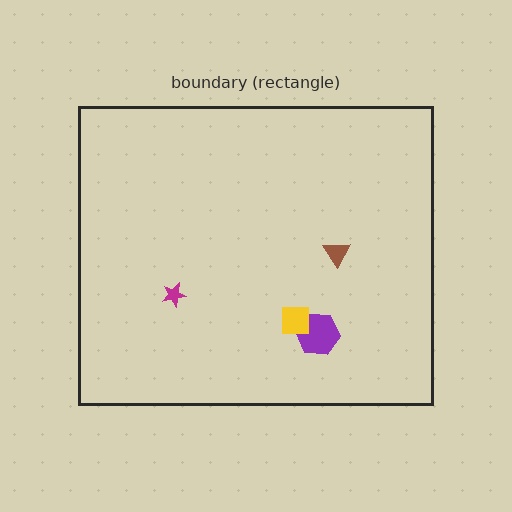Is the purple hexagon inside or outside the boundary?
Inside.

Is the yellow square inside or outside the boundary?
Inside.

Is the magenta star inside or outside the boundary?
Inside.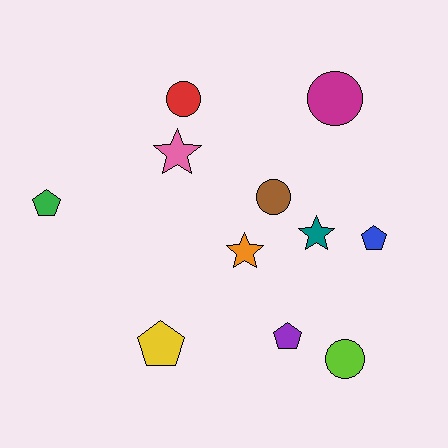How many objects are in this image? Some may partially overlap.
There are 11 objects.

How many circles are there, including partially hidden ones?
There are 4 circles.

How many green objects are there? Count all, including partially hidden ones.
There is 1 green object.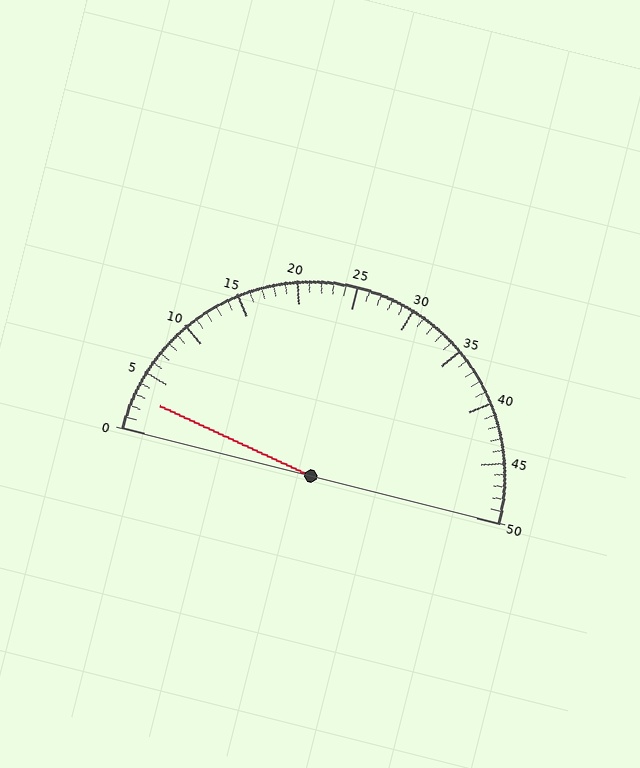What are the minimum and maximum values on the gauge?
The gauge ranges from 0 to 50.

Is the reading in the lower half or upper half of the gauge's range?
The reading is in the lower half of the range (0 to 50).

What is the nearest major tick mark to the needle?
The nearest major tick mark is 5.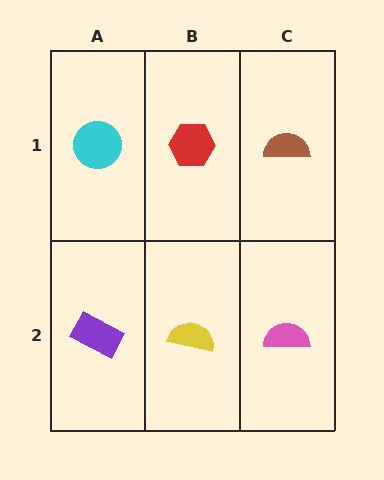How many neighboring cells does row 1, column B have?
3.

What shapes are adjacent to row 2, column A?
A cyan circle (row 1, column A), a yellow semicircle (row 2, column B).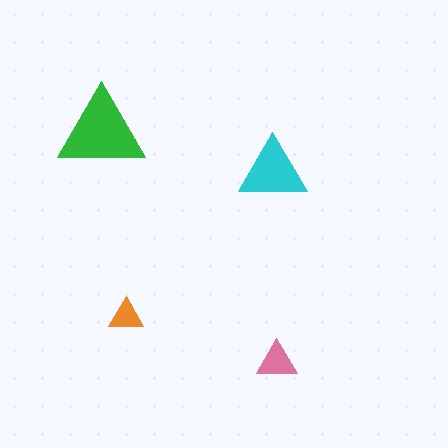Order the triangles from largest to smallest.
the green one, the cyan one, the pink one, the orange one.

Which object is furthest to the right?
The pink triangle is rightmost.